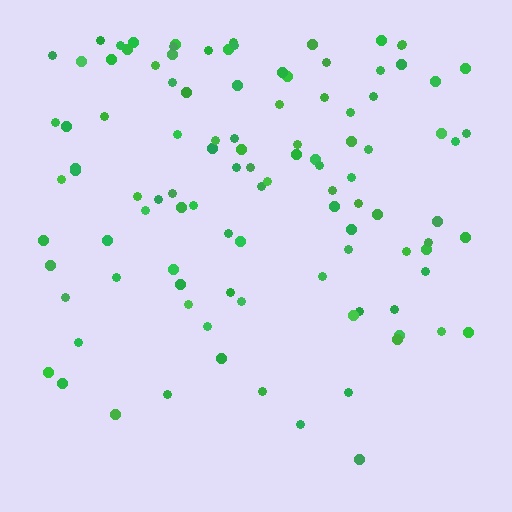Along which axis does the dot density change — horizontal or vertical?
Vertical.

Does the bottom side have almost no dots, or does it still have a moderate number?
Still a moderate number, just noticeably fewer than the top.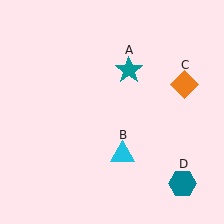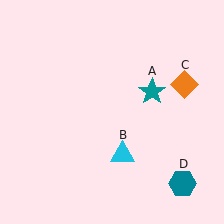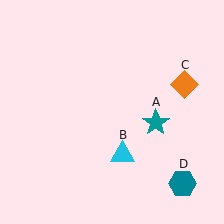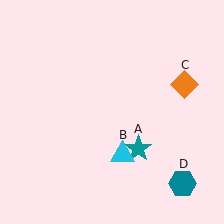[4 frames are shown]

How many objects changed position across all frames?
1 object changed position: teal star (object A).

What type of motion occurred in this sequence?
The teal star (object A) rotated clockwise around the center of the scene.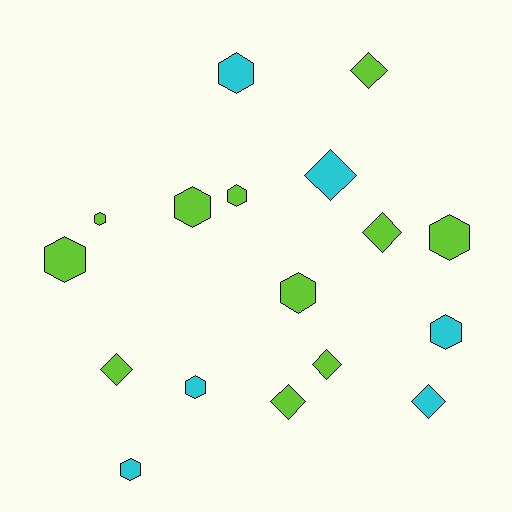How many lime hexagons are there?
There are 6 lime hexagons.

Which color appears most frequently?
Lime, with 11 objects.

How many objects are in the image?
There are 17 objects.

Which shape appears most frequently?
Hexagon, with 10 objects.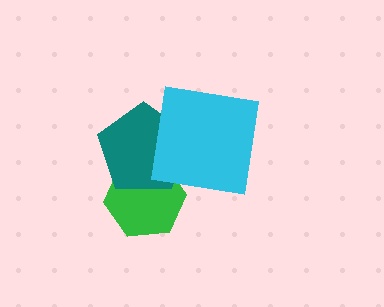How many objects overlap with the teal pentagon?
2 objects overlap with the teal pentagon.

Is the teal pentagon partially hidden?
Yes, it is partially covered by another shape.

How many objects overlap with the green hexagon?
1 object overlaps with the green hexagon.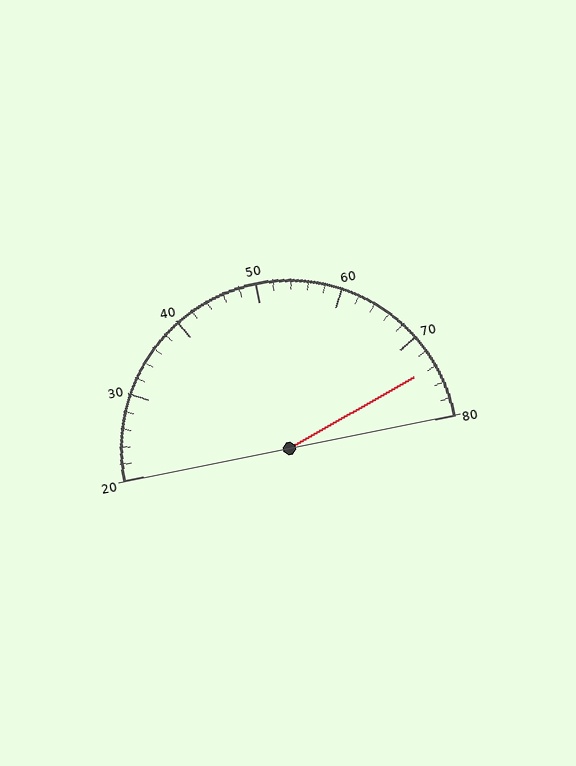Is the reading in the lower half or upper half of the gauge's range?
The reading is in the upper half of the range (20 to 80).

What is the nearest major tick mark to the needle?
The nearest major tick mark is 70.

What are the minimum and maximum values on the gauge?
The gauge ranges from 20 to 80.